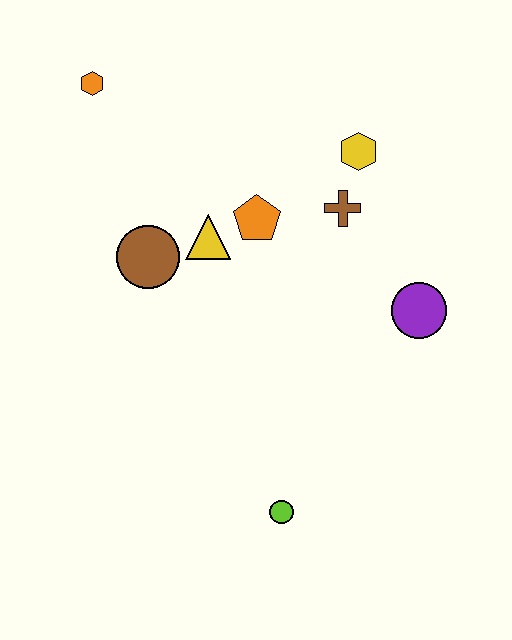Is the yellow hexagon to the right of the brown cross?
Yes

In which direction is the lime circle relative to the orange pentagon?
The lime circle is below the orange pentagon.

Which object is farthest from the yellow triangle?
The lime circle is farthest from the yellow triangle.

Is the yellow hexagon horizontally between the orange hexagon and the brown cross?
No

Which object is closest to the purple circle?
The brown cross is closest to the purple circle.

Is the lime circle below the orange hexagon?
Yes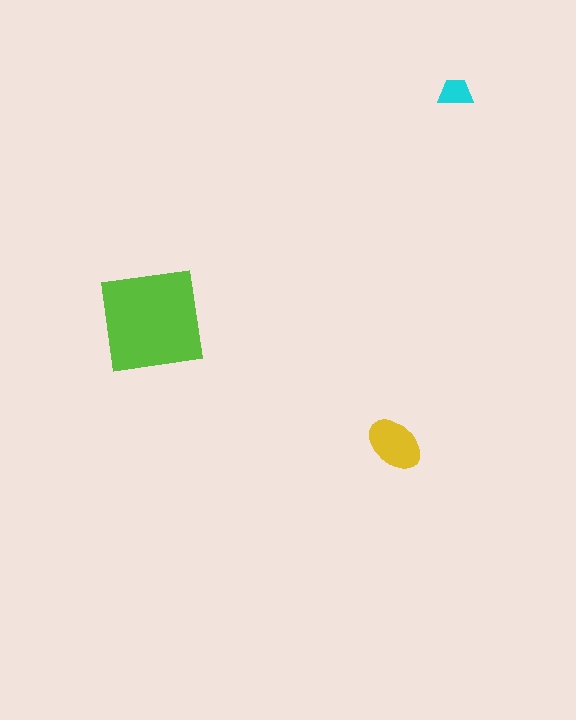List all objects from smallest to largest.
The cyan trapezoid, the yellow ellipse, the lime square.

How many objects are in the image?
There are 3 objects in the image.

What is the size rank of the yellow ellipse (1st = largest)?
2nd.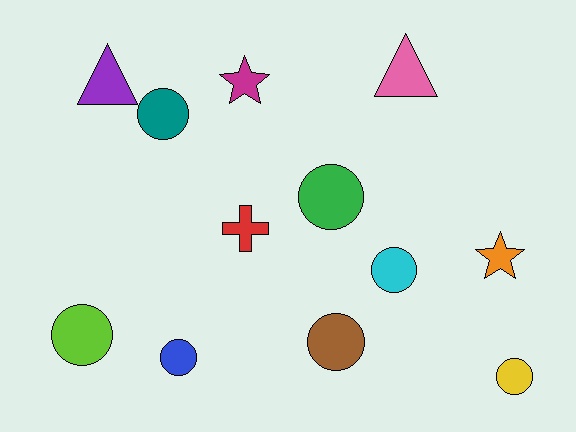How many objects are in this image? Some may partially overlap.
There are 12 objects.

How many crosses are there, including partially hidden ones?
There is 1 cross.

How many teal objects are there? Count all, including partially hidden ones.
There is 1 teal object.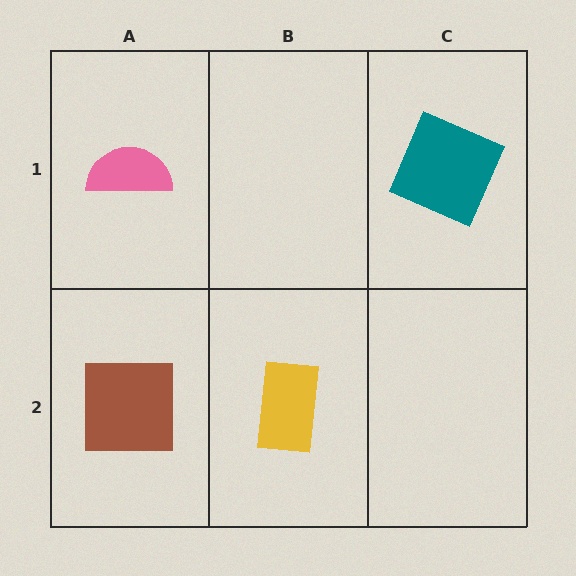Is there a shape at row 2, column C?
No, that cell is empty.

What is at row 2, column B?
A yellow rectangle.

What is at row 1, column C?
A teal square.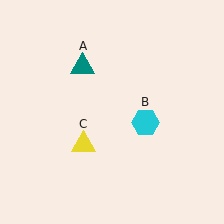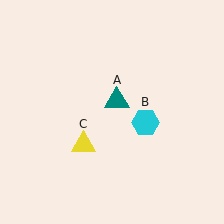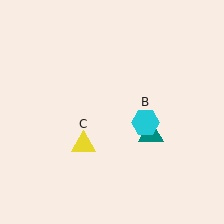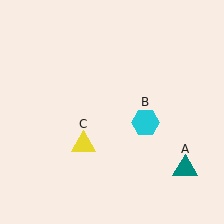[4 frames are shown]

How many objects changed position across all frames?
1 object changed position: teal triangle (object A).